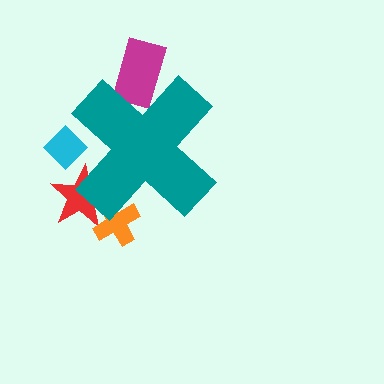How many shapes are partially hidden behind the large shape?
4 shapes are partially hidden.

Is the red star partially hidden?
Yes, the red star is partially hidden behind the teal cross.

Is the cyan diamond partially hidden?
Yes, the cyan diamond is partially hidden behind the teal cross.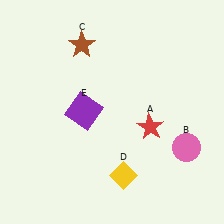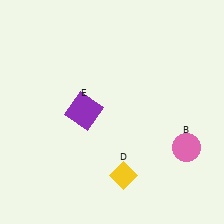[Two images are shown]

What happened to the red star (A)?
The red star (A) was removed in Image 2. It was in the bottom-right area of Image 1.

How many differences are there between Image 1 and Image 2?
There are 2 differences between the two images.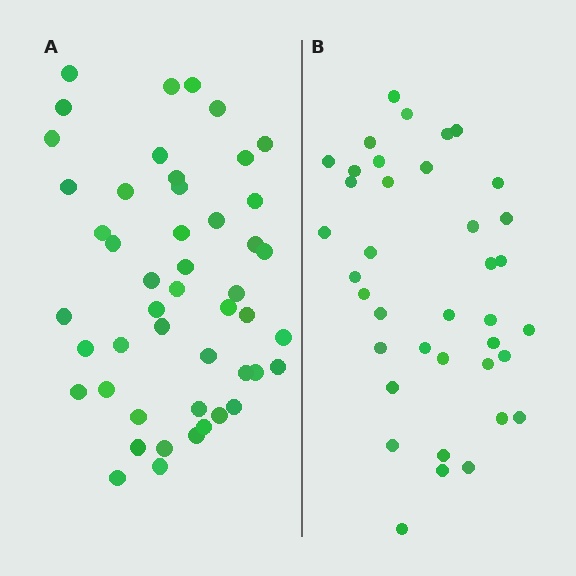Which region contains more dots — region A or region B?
Region A (the left region) has more dots.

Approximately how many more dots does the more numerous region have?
Region A has roughly 10 or so more dots than region B.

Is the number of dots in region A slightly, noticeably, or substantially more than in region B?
Region A has noticeably more, but not dramatically so. The ratio is roughly 1.3 to 1.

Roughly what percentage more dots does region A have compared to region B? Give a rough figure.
About 25% more.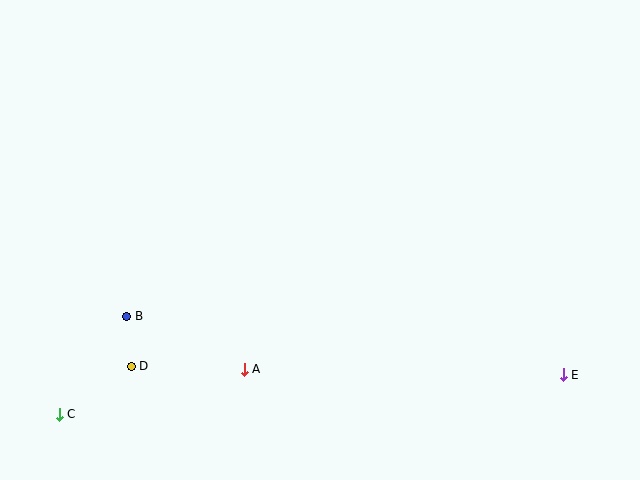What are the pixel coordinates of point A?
Point A is at (244, 369).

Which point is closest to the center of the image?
Point A at (244, 369) is closest to the center.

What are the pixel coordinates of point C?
Point C is at (59, 414).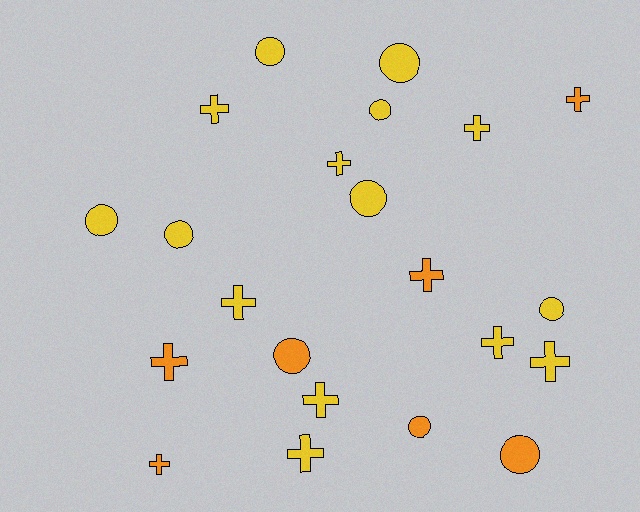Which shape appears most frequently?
Cross, with 12 objects.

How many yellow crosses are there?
There are 8 yellow crosses.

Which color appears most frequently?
Yellow, with 15 objects.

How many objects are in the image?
There are 22 objects.